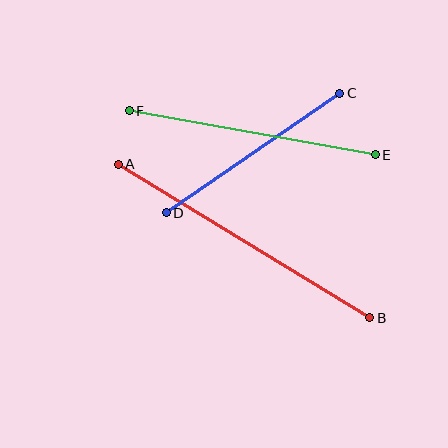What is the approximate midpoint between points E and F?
The midpoint is at approximately (252, 133) pixels.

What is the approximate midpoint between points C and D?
The midpoint is at approximately (253, 153) pixels.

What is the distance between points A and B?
The distance is approximately 295 pixels.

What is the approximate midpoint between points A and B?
The midpoint is at approximately (244, 241) pixels.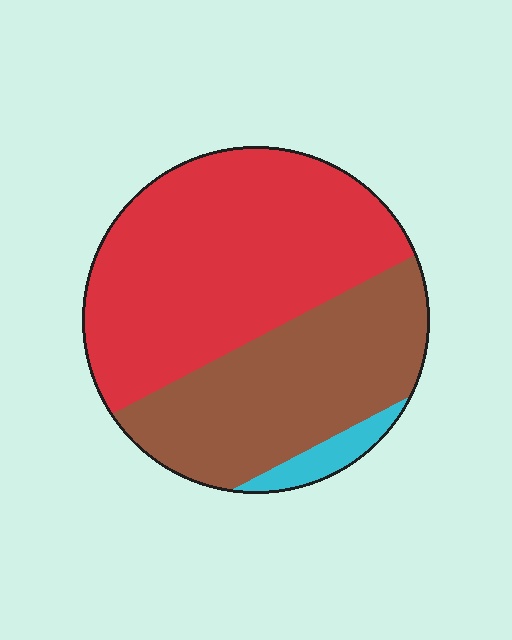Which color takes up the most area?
Red, at roughly 55%.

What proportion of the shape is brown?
Brown covers about 40% of the shape.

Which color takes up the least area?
Cyan, at roughly 5%.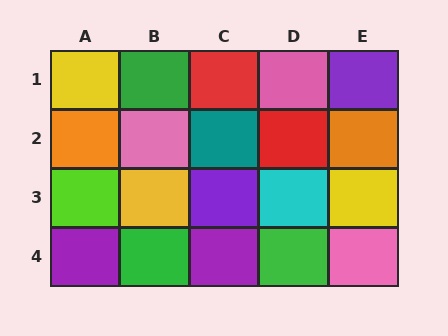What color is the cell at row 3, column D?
Cyan.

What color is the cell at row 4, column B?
Green.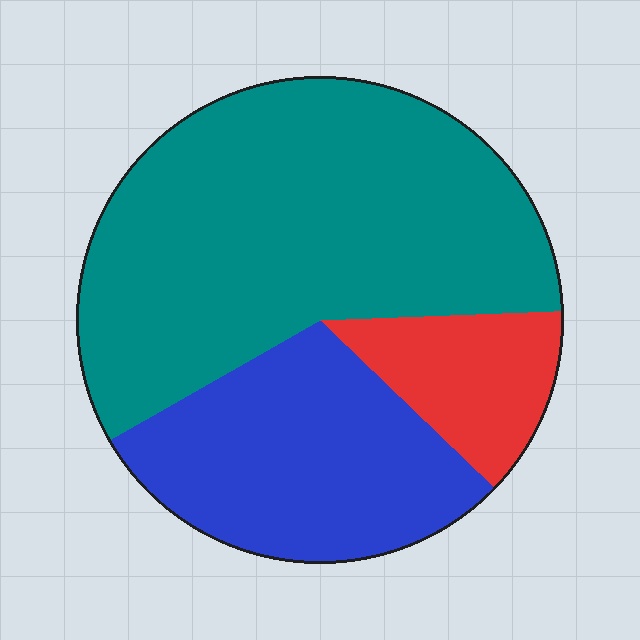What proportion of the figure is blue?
Blue covers 29% of the figure.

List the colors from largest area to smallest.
From largest to smallest: teal, blue, red.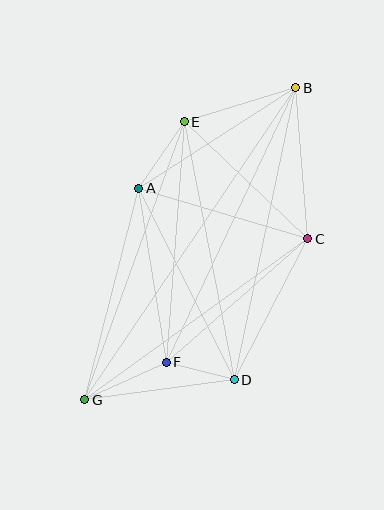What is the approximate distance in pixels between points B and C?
The distance between B and C is approximately 151 pixels.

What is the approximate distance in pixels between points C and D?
The distance between C and D is approximately 159 pixels.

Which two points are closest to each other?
Points D and F are closest to each other.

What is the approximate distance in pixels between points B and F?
The distance between B and F is approximately 303 pixels.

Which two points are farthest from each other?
Points B and G are farthest from each other.